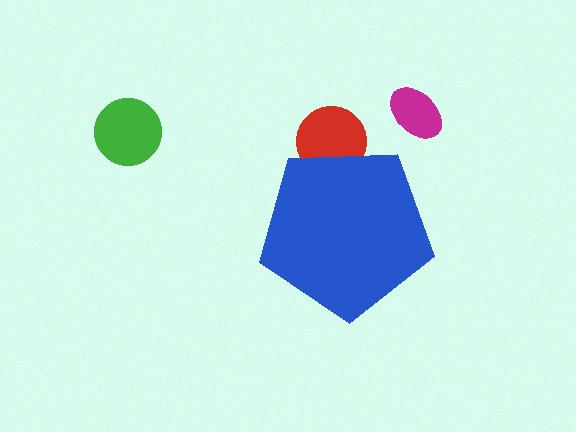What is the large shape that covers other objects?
A blue pentagon.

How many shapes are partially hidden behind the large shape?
1 shape is partially hidden.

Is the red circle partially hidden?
Yes, the red circle is partially hidden behind the blue pentagon.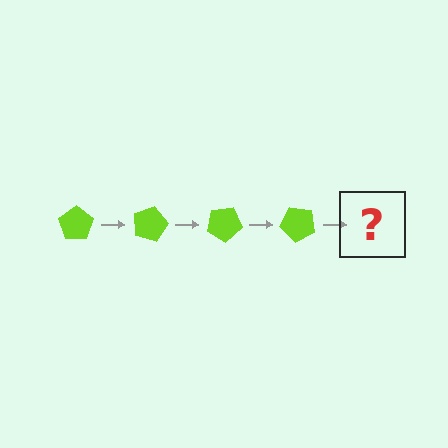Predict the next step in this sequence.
The next step is a lime pentagon rotated 60 degrees.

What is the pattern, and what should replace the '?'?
The pattern is that the pentagon rotates 15 degrees each step. The '?' should be a lime pentagon rotated 60 degrees.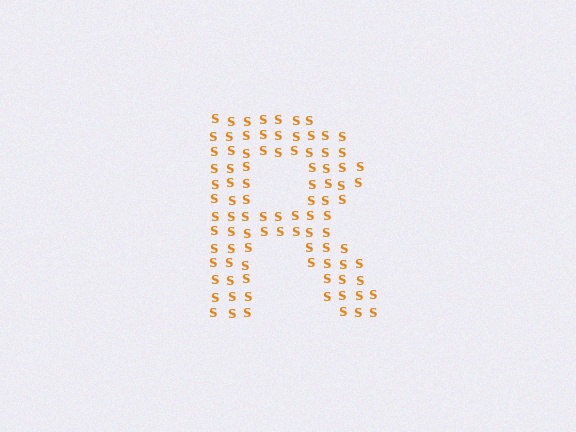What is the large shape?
The large shape is the letter R.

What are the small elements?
The small elements are letter S's.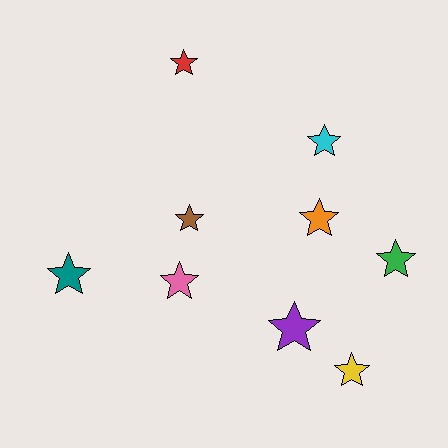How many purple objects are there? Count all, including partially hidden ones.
There is 1 purple object.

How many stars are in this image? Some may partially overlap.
There are 9 stars.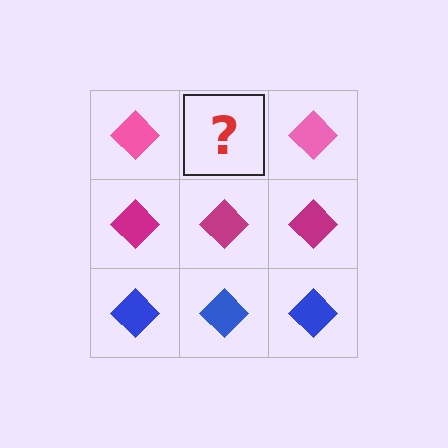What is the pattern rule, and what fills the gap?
The rule is that each row has a consistent color. The gap should be filled with a pink diamond.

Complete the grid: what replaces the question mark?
The question mark should be replaced with a pink diamond.